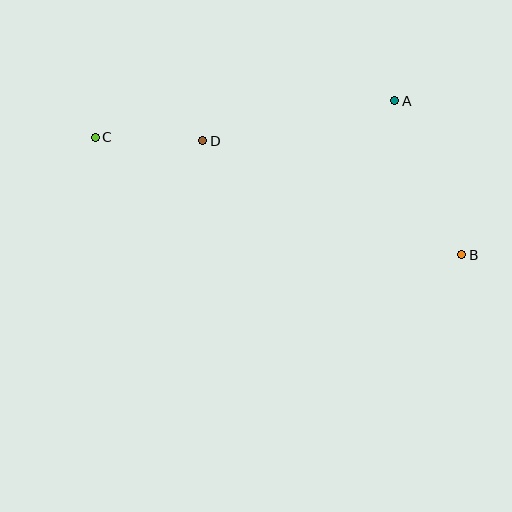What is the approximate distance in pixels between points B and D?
The distance between B and D is approximately 283 pixels.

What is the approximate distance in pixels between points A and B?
The distance between A and B is approximately 168 pixels.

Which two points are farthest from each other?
Points B and C are farthest from each other.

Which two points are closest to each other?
Points C and D are closest to each other.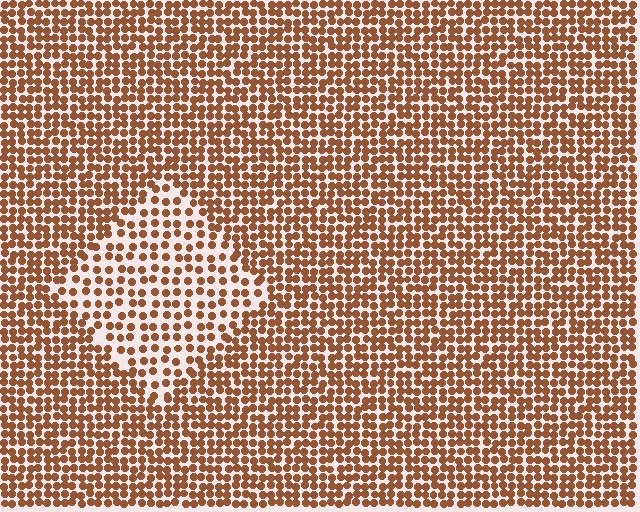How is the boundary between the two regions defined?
The boundary is defined by a change in element density (approximately 1.8x ratio). All elements are the same color, size, and shape.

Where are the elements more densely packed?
The elements are more densely packed outside the diamond boundary.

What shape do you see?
I see a diamond.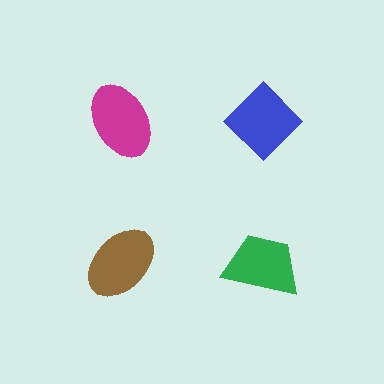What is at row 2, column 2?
A green trapezoid.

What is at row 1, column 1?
A magenta ellipse.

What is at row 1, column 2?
A blue diamond.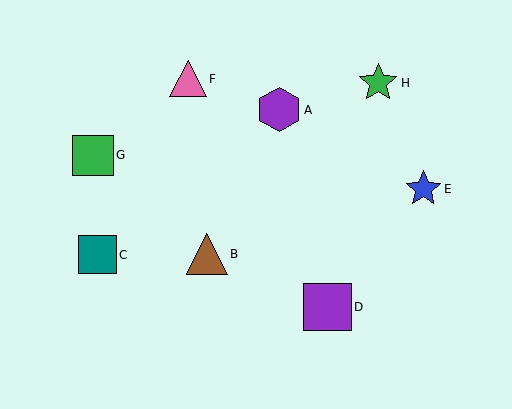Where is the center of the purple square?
The center of the purple square is at (328, 307).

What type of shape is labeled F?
Shape F is a pink triangle.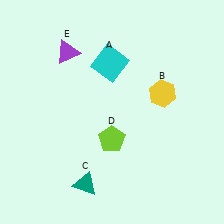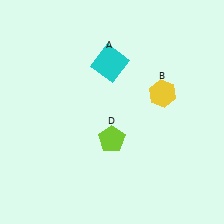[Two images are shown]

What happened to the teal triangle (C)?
The teal triangle (C) was removed in Image 2. It was in the bottom-left area of Image 1.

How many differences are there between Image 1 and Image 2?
There are 2 differences between the two images.